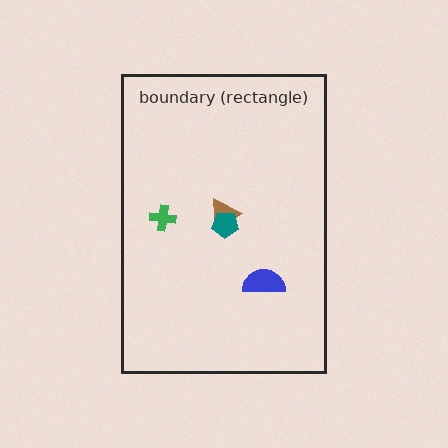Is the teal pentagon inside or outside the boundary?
Inside.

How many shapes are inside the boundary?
4 inside, 0 outside.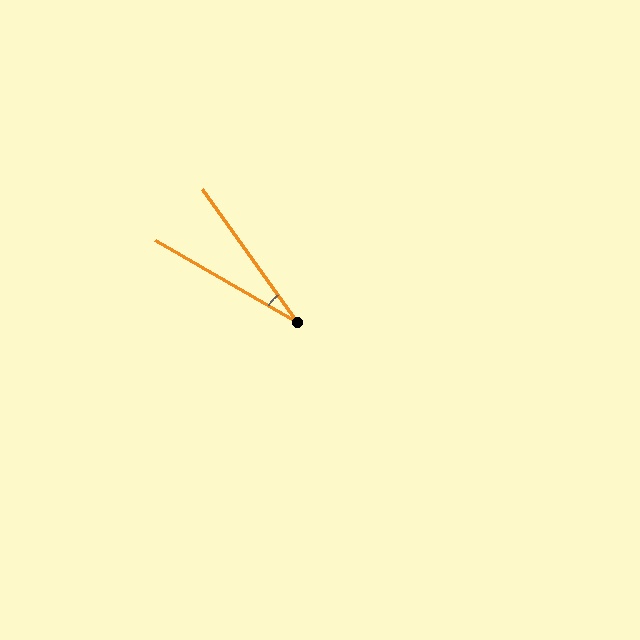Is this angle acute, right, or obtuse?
It is acute.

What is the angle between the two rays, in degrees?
Approximately 24 degrees.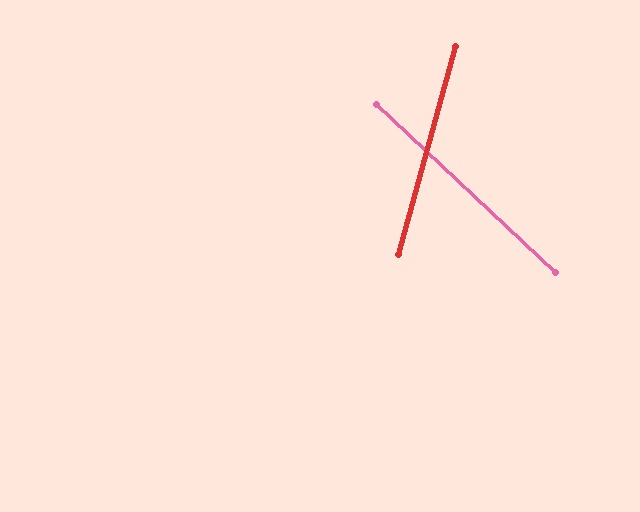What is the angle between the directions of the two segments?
Approximately 62 degrees.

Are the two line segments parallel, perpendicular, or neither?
Neither parallel nor perpendicular — they differ by about 62°.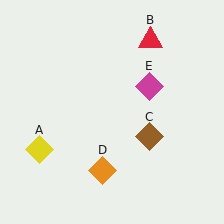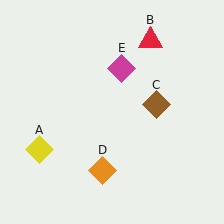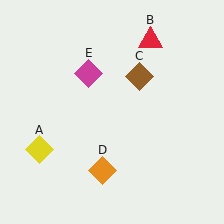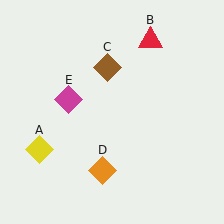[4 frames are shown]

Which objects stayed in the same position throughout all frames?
Yellow diamond (object A) and red triangle (object B) and orange diamond (object D) remained stationary.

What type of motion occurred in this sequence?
The brown diamond (object C), magenta diamond (object E) rotated counterclockwise around the center of the scene.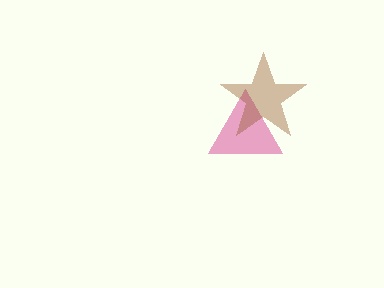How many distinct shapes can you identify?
There are 2 distinct shapes: a pink triangle, a brown star.